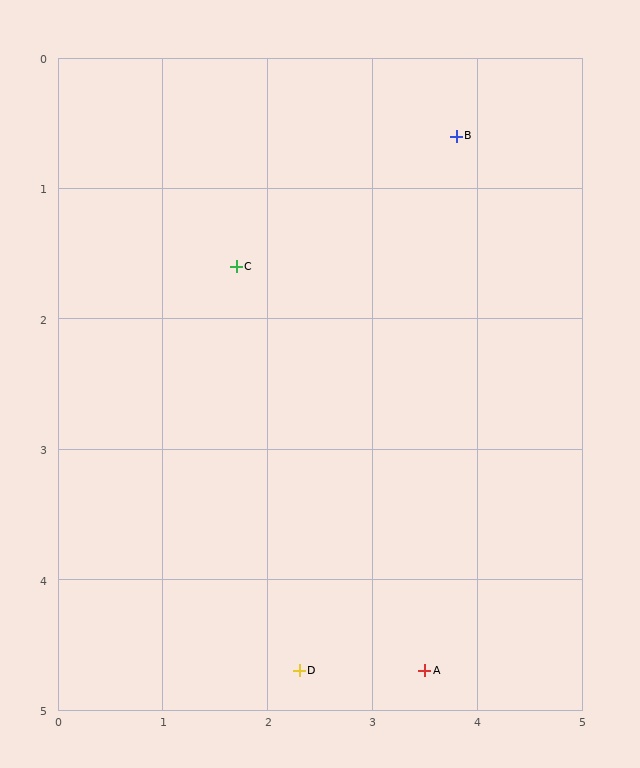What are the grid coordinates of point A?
Point A is at approximately (3.5, 4.7).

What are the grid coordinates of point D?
Point D is at approximately (2.3, 4.7).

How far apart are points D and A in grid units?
Points D and A are about 1.2 grid units apart.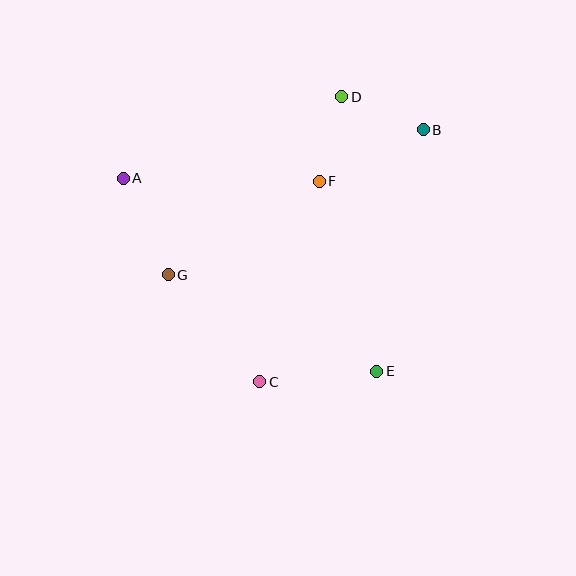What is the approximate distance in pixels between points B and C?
The distance between B and C is approximately 301 pixels.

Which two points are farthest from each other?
Points A and E are farthest from each other.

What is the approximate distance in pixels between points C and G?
The distance between C and G is approximately 141 pixels.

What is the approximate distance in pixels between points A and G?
The distance between A and G is approximately 106 pixels.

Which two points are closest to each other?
Points D and F are closest to each other.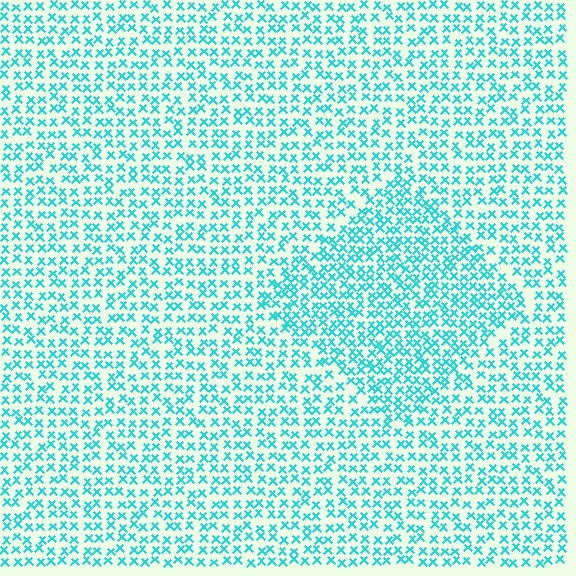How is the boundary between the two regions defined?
The boundary is defined by a change in element density (approximately 1.5x ratio). All elements are the same color, size, and shape.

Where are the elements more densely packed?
The elements are more densely packed inside the diamond boundary.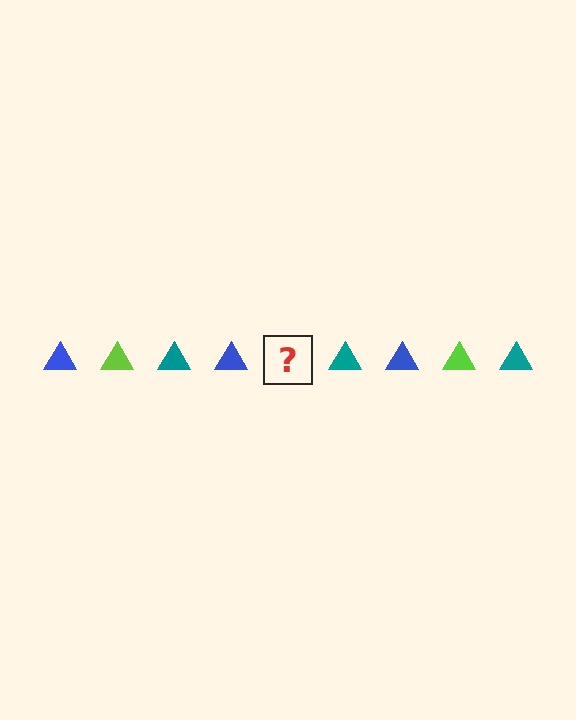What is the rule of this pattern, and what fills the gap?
The rule is that the pattern cycles through blue, lime, teal triangles. The gap should be filled with a lime triangle.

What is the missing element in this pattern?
The missing element is a lime triangle.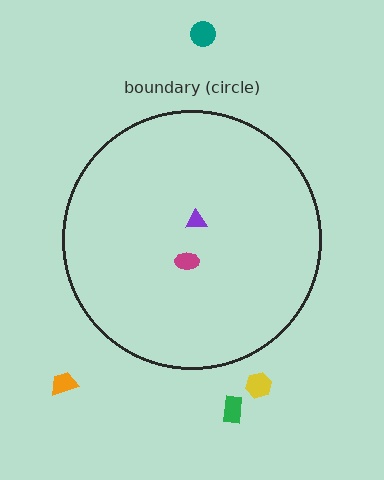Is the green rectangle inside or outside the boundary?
Outside.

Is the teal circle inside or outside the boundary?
Outside.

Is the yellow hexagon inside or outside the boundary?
Outside.